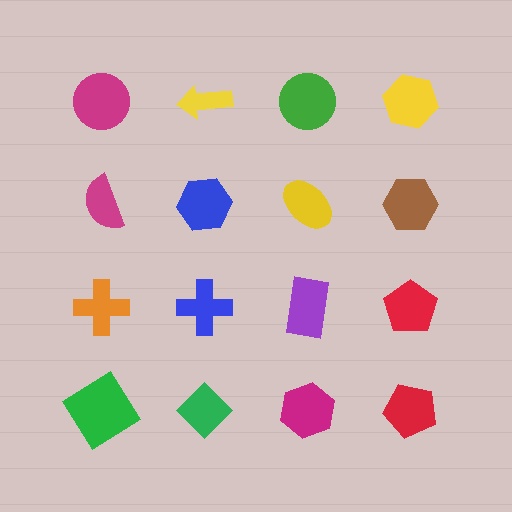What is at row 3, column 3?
A purple rectangle.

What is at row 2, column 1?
A magenta semicircle.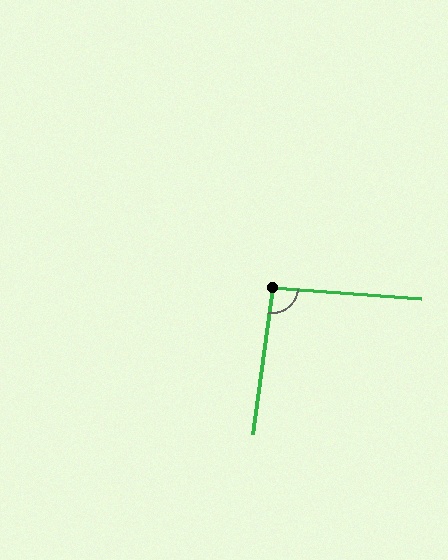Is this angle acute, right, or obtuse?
It is approximately a right angle.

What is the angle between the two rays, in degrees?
Approximately 94 degrees.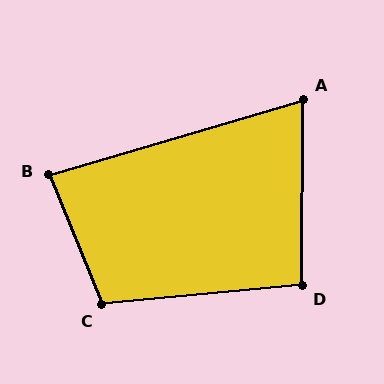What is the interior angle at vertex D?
Approximately 96 degrees (obtuse).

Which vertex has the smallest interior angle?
A, at approximately 73 degrees.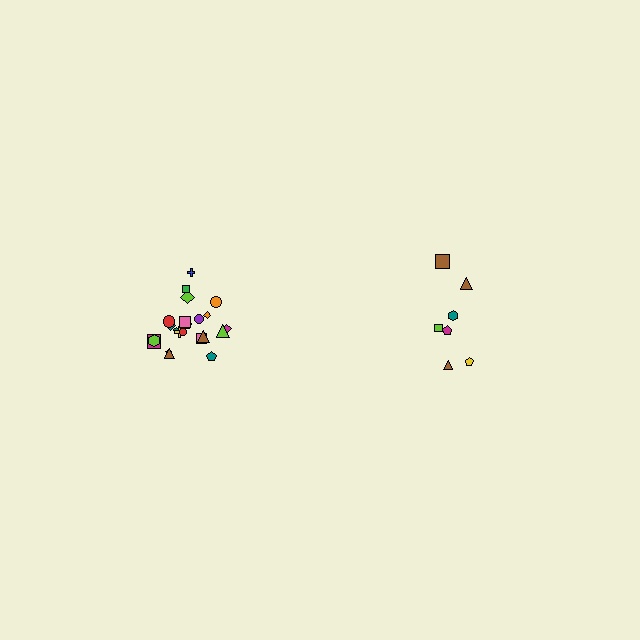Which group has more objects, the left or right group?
The left group.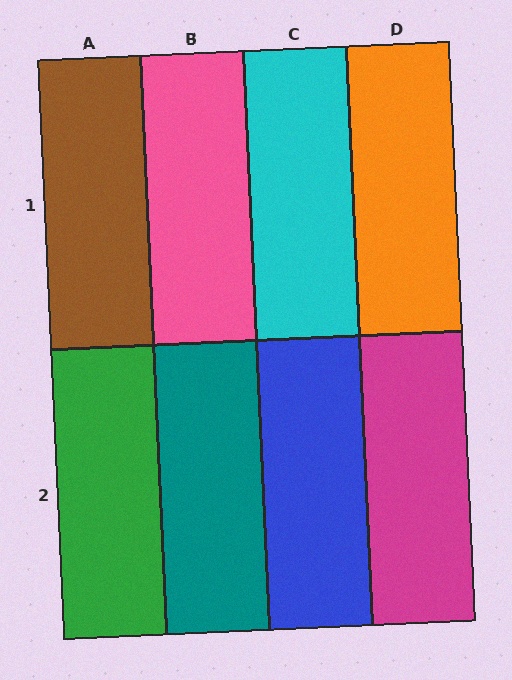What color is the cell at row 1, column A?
Brown.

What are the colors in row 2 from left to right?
Green, teal, blue, magenta.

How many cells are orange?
1 cell is orange.